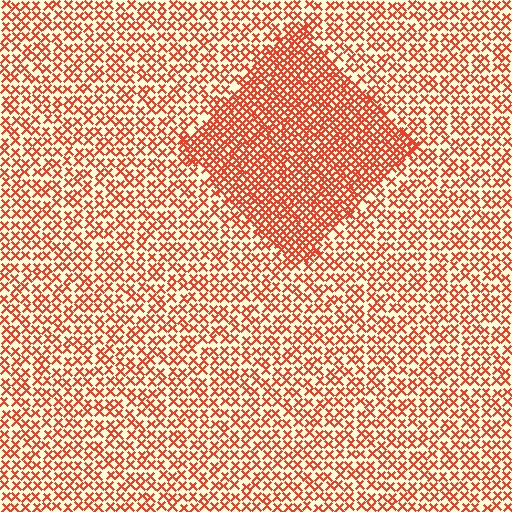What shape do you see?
I see a diamond.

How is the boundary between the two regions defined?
The boundary is defined by a change in element density (approximately 2.0x ratio). All elements are the same color, size, and shape.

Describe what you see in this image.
The image contains small red elements arranged at two different densities. A diamond-shaped region is visible where the elements are more densely packed than the surrounding area.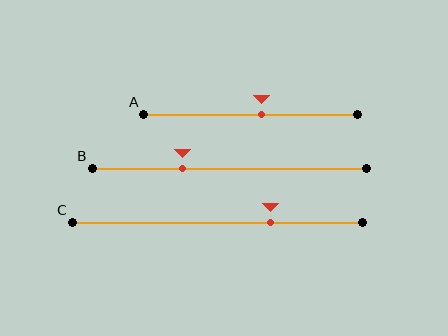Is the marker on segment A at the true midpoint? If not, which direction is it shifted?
No, the marker on segment A is shifted to the right by about 5% of the segment length.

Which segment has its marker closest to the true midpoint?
Segment A has its marker closest to the true midpoint.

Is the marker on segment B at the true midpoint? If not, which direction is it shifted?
No, the marker on segment B is shifted to the left by about 17% of the segment length.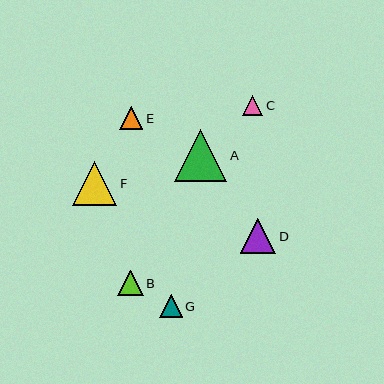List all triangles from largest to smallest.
From largest to smallest: A, F, D, B, E, G, C.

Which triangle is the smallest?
Triangle C is the smallest with a size of approximately 20 pixels.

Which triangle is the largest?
Triangle A is the largest with a size of approximately 52 pixels.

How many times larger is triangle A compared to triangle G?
Triangle A is approximately 2.3 times the size of triangle G.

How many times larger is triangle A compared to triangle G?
Triangle A is approximately 2.3 times the size of triangle G.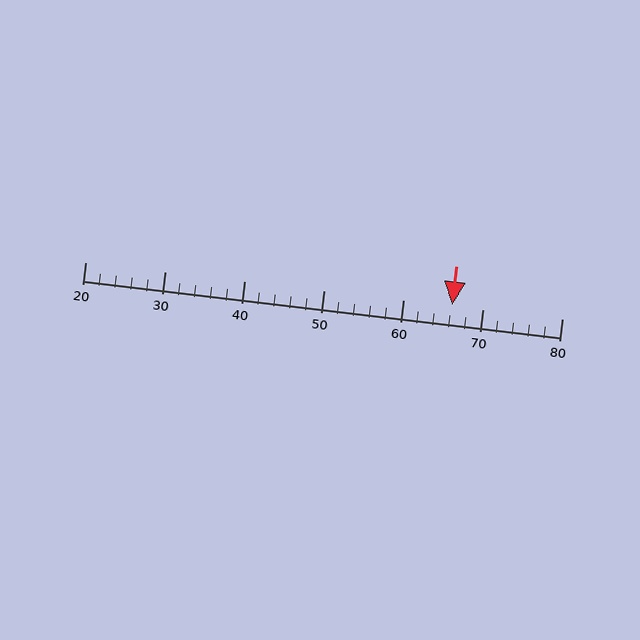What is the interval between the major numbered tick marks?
The major tick marks are spaced 10 units apart.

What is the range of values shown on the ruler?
The ruler shows values from 20 to 80.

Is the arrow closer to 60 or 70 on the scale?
The arrow is closer to 70.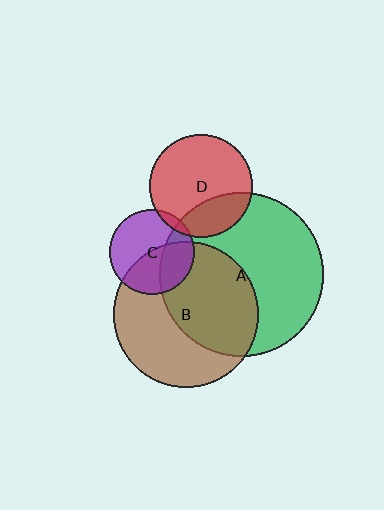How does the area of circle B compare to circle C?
Approximately 2.9 times.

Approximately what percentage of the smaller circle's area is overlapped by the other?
Approximately 45%.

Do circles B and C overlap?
Yes.